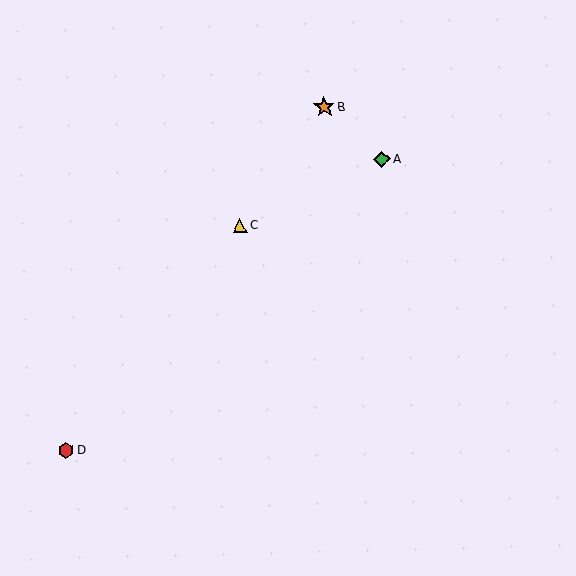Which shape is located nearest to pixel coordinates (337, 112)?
The orange star (labeled B) at (324, 107) is nearest to that location.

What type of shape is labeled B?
Shape B is an orange star.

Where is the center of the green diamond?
The center of the green diamond is at (382, 159).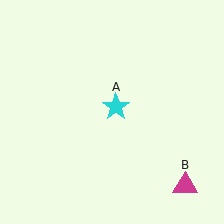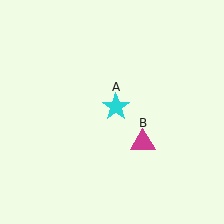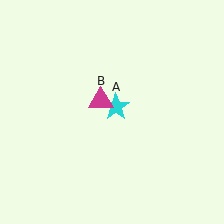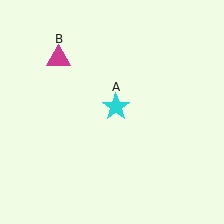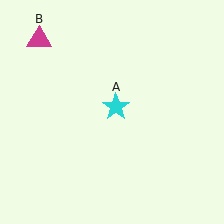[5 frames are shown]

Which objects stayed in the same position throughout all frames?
Cyan star (object A) remained stationary.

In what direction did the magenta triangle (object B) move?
The magenta triangle (object B) moved up and to the left.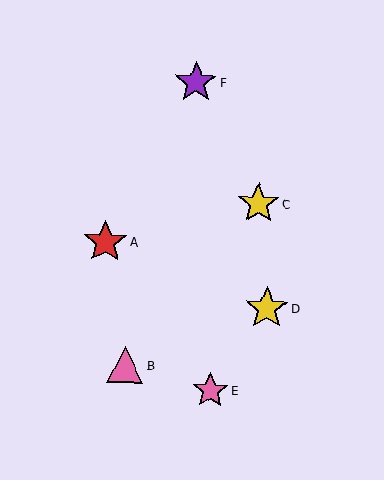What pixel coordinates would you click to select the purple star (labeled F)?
Click at (196, 82) to select the purple star F.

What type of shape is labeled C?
Shape C is a yellow star.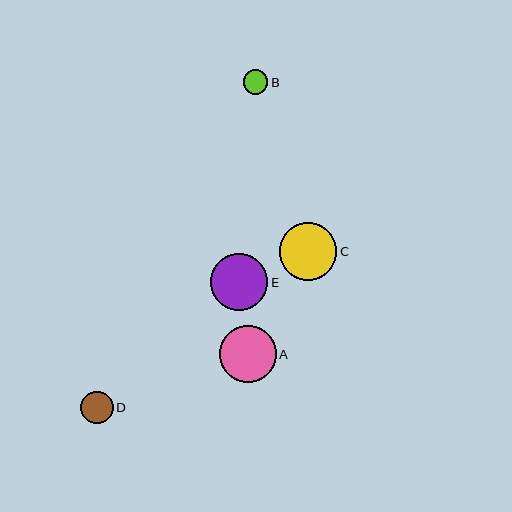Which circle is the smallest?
Circle B is the smallest with a size of approximately 25 pixels.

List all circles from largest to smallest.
From largest to smallest: C, E, A, D, B.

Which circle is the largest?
Circle C is the largest with a size of approximately 58 pixels.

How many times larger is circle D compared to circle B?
Circle D is approximately 1.3 times the size of circle B.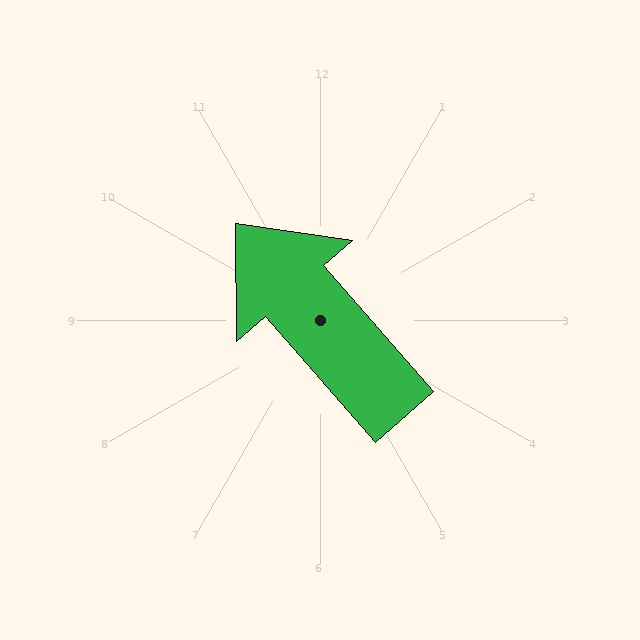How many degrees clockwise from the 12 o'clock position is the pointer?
Approximately 319 degrees.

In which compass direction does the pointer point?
Northwest.